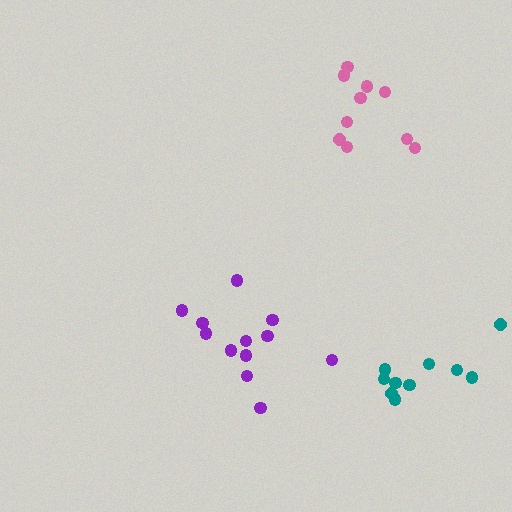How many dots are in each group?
Group 1: 10 dots, Group 2: 12 dots, Group 3: 10 dots (32 total).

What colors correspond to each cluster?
The clusters are colored: teal, purple, pink.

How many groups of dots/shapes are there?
There are 3 groups.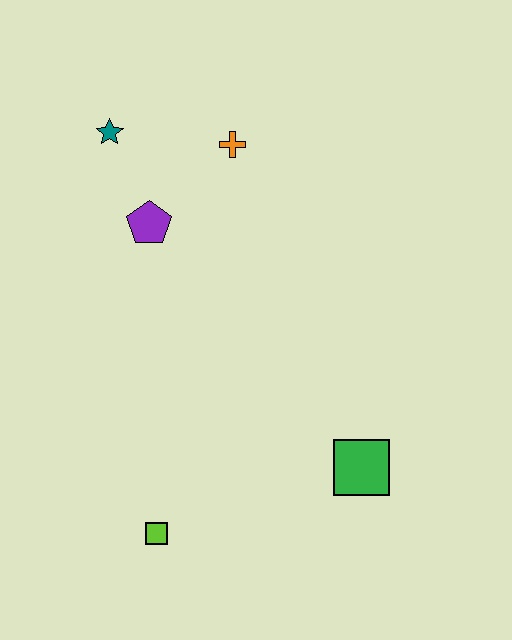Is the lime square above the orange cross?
No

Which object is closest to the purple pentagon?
The teal star is closest to the purple pentagon.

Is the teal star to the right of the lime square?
No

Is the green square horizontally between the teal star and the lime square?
No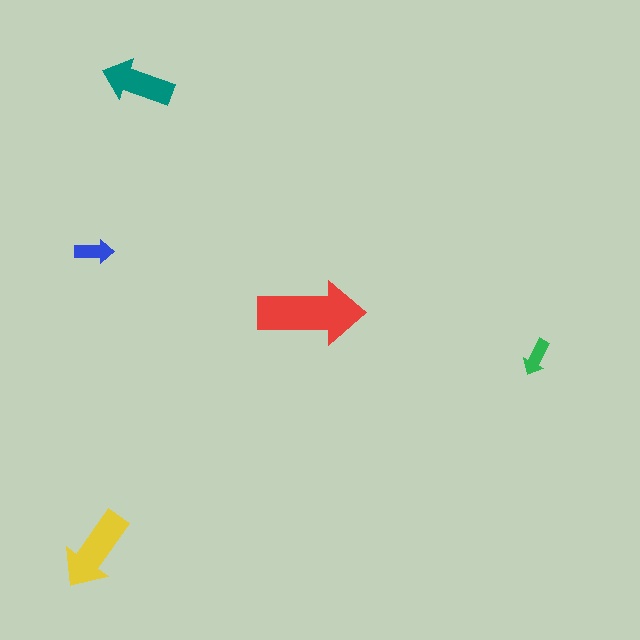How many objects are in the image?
There are 5 objects in the image.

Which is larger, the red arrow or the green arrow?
The red one.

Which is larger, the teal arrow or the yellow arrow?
The yellow one.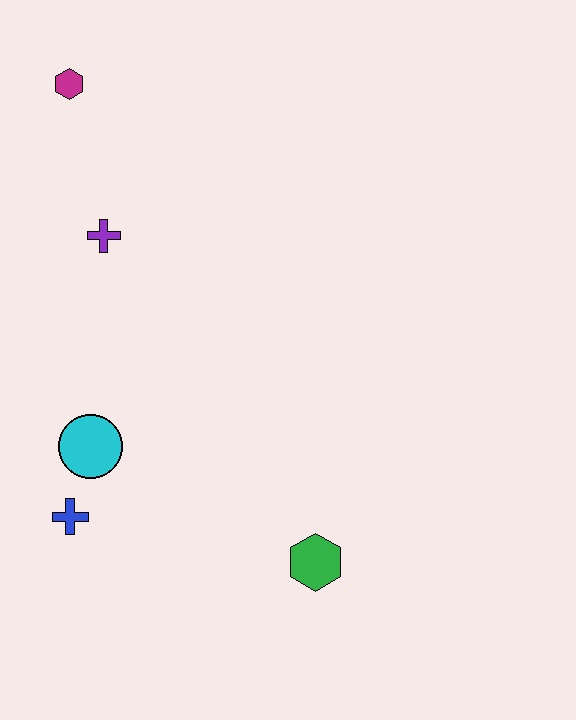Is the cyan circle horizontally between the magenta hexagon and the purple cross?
Yes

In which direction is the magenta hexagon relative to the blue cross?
The magenta hexagon is above the blue cross.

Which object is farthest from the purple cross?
The green hexagon is farthest from the purple cross.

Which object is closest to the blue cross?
The cyan circle is closest to the blue cross.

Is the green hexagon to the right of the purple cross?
Yes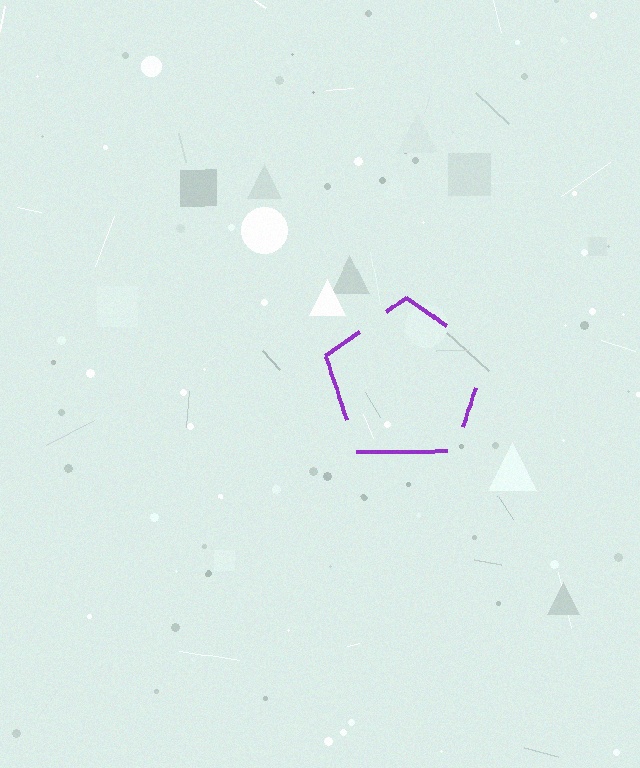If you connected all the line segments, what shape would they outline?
They would outline a pentagon.